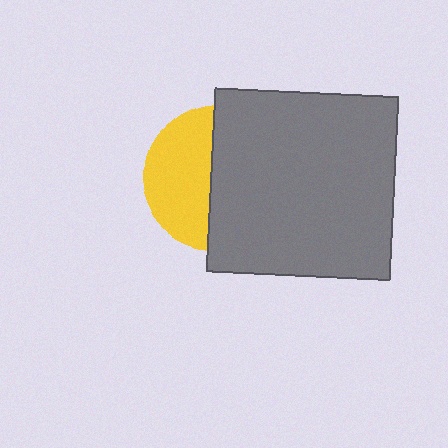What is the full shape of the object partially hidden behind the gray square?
The partially hidden object is a yellow circle.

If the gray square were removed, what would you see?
You would see the complete yellow circle.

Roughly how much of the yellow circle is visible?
A small part of it is visible (roughly 44%).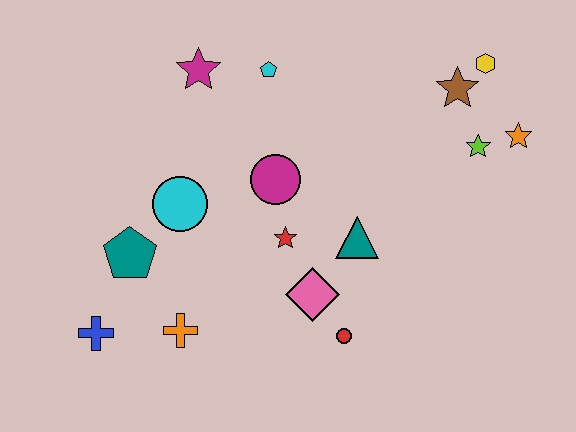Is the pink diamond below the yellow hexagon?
Yes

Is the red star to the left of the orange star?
Yes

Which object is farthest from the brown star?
The blue cross is farthest from the brown star.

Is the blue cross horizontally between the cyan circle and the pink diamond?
No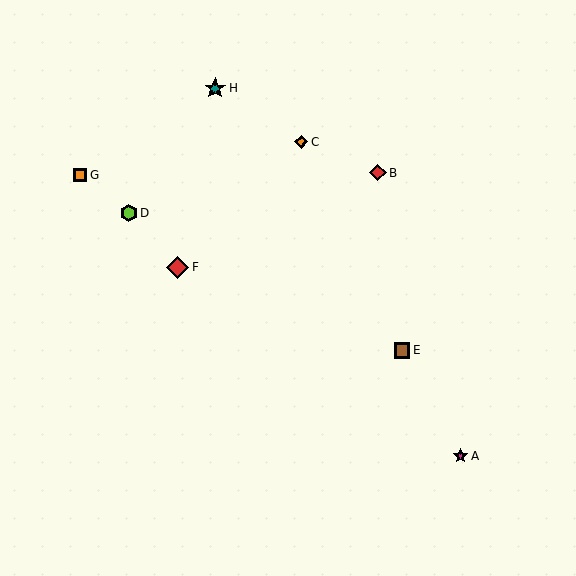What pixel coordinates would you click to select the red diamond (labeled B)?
Click at (378, 173) to select the red diamond B.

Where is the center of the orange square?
The center of the orange square is at (80, 175).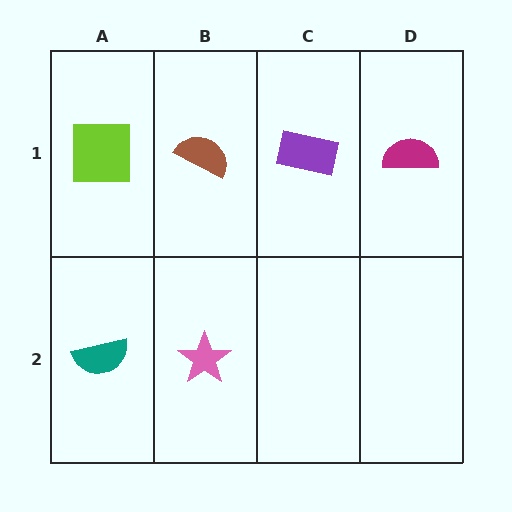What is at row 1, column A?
A lime square.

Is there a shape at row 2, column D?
No, that cell is empty.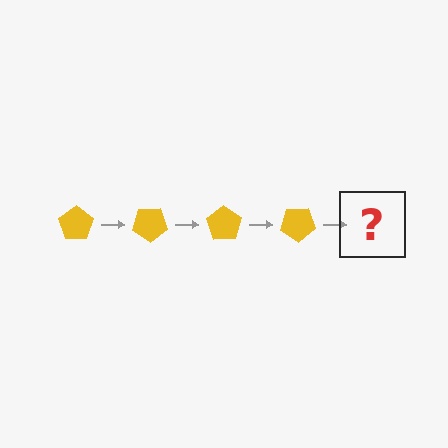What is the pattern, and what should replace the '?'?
The pattern is that the pentagon rotates 35 degrees each step. The '?' should be a yellow pentagon rotated 140 degrees.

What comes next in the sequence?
The next element should be a yellow pentagon rotated 140 degrees.